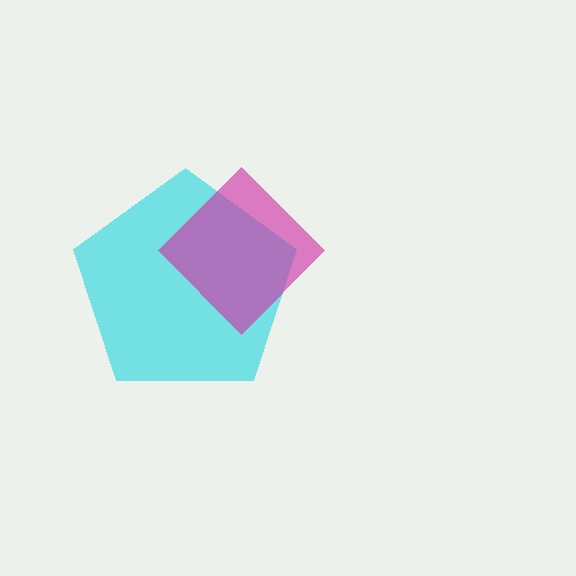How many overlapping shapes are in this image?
There are 2 overlapping shapes in the image.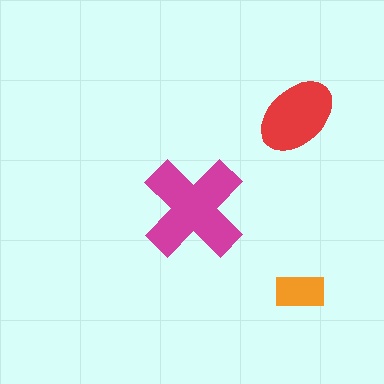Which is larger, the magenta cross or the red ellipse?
The magenta cross.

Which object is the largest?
The magenta cross.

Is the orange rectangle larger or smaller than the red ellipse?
Smaller.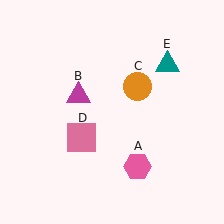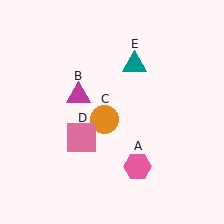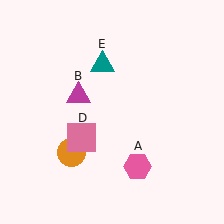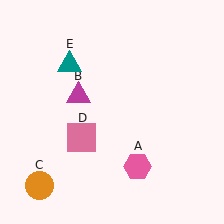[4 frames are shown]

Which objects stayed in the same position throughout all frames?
Pink hexagon (object A) and magenta triangle (object B) and pink square (object D) remained stationary.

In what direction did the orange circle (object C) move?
The orange circle (object C) moved down and to the left.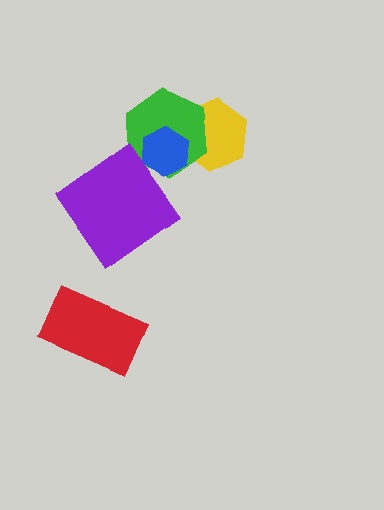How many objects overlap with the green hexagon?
2 objects overlap with the green hexagon.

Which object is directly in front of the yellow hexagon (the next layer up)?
The green hexagon is directly in front of the yellow hexagon.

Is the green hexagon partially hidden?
Yes, it is partially covered by another shape.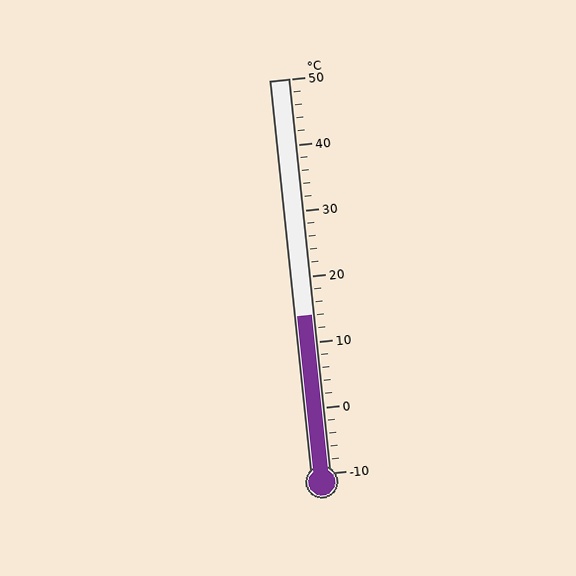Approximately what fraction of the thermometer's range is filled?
The thermometer is filled to approximately 40% of its range.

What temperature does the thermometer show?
The thermometer shows approximately 14°C.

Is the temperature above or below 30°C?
The temperature is below 30°C.